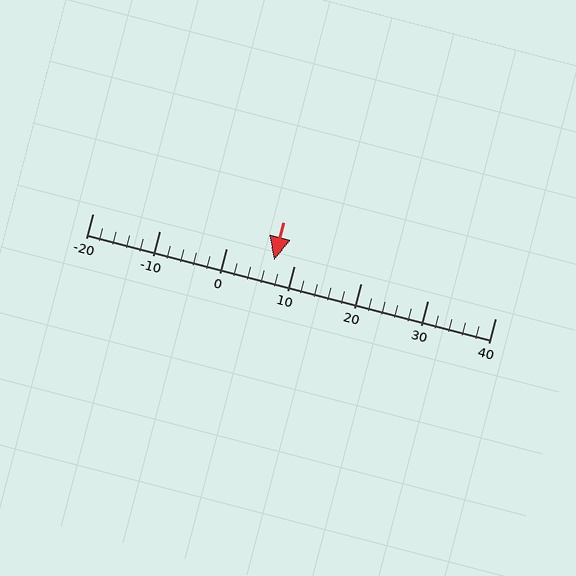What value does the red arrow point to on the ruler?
The red arrow points to approximately 7.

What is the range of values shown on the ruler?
The ruler shows values from -20 to 40.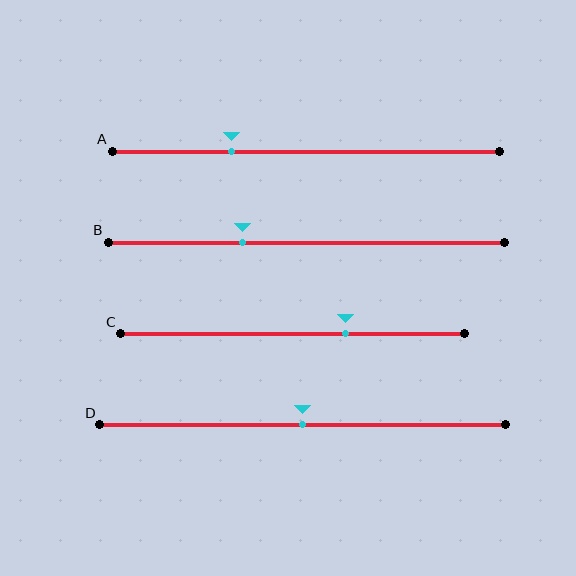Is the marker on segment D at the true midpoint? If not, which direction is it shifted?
Yes, the marker on segment D is at the true midpoint.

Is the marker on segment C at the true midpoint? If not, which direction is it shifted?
No, the marker on segment C is shifted to the right by about 15% of the segment length.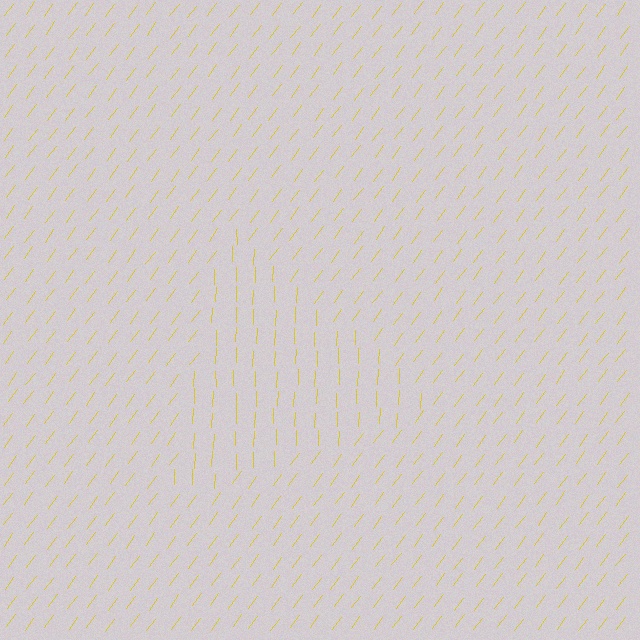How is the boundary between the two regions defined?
The boundary is defined purely by a change in line orientation (approximately 34 degrees difference). All lines are the same color and thickness.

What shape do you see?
I see a triangle.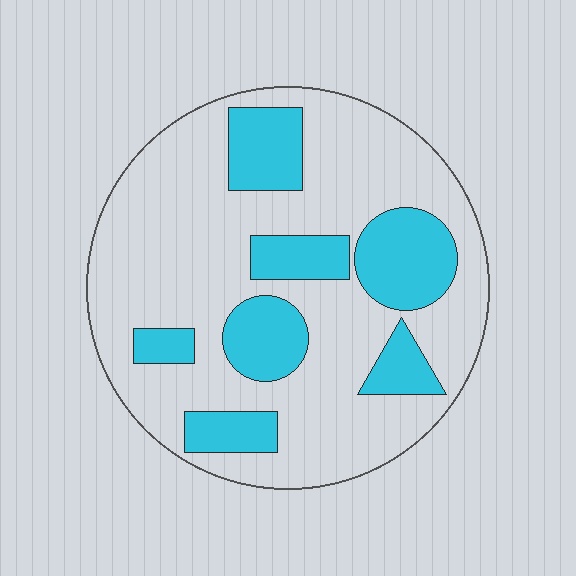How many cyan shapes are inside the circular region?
7.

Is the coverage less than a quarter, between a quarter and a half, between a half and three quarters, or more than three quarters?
Between a quarter and a half.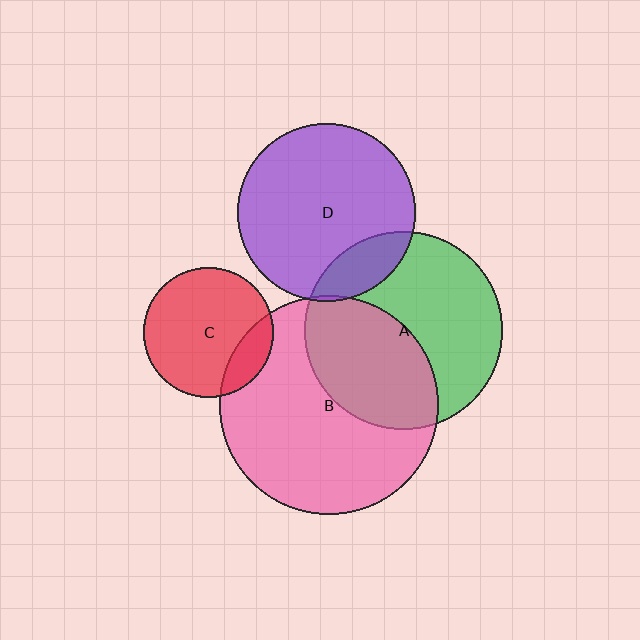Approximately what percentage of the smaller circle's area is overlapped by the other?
Approximately 45%.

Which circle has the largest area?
Circle B (pink).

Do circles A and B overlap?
Yes.